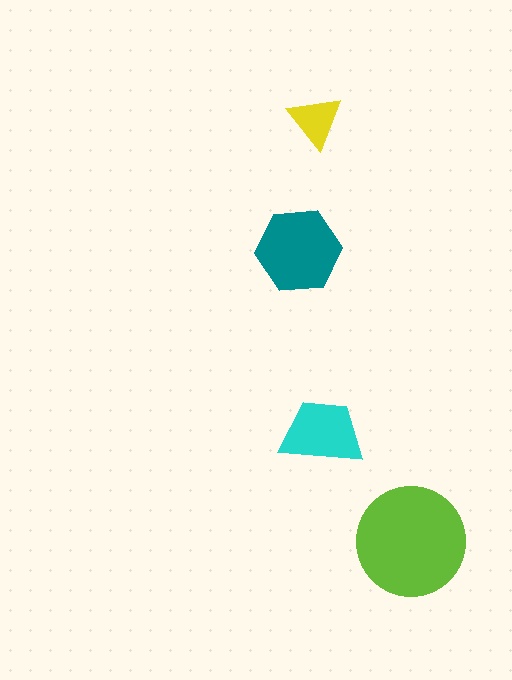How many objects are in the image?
There are 4 objects in the image.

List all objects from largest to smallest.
The lime circle, the teal hexagon, the cyan trapezoid, the yellow triangle.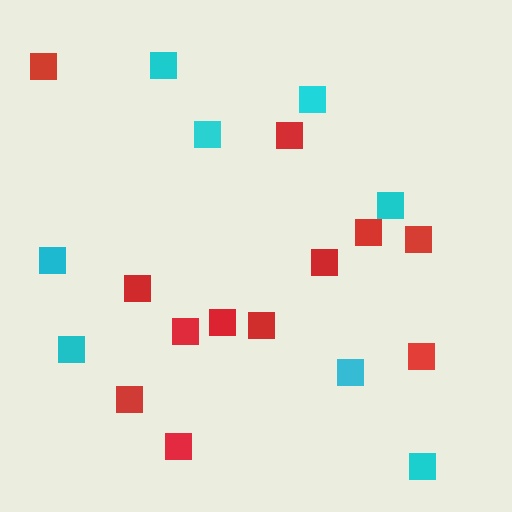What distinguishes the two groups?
There are 2 groups: one group of red squares (12) and one group of cyan squares (8).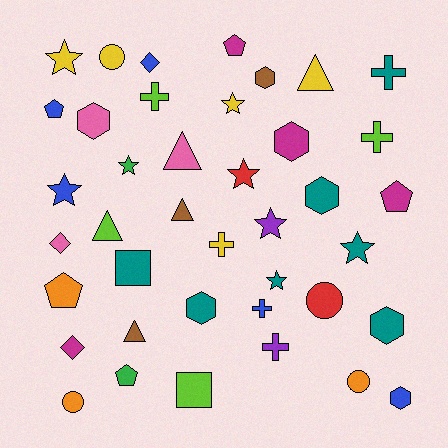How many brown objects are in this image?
There are 3 brown objects.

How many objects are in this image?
There are 40 objects.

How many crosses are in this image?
There are 6 crosses.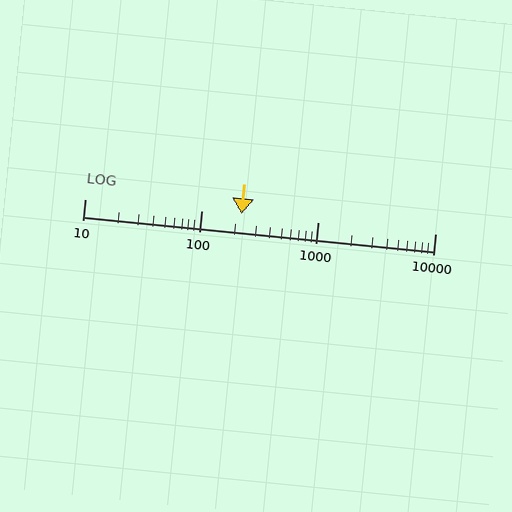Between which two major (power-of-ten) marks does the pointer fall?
The pointer is between 100 and 1000.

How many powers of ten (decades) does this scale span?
The scale spans 3 decades, from 10 to 10000.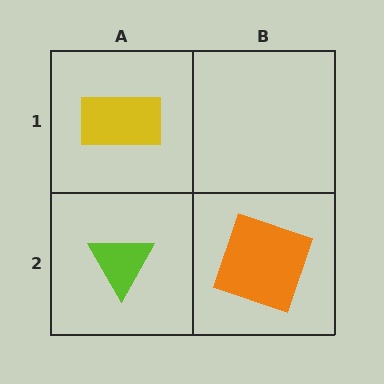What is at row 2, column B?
An orange square.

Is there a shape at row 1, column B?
No, that cell is empty.